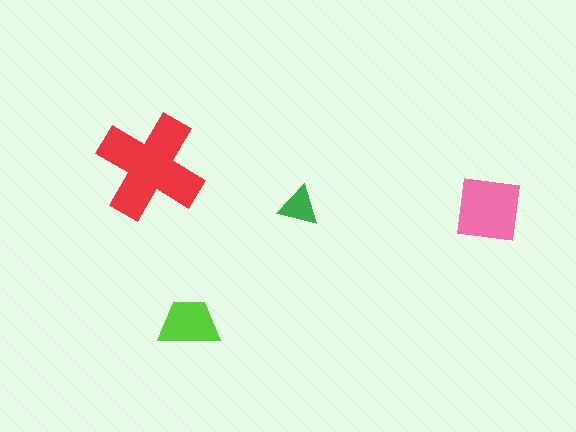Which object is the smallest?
The green triangle.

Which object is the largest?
The red cross.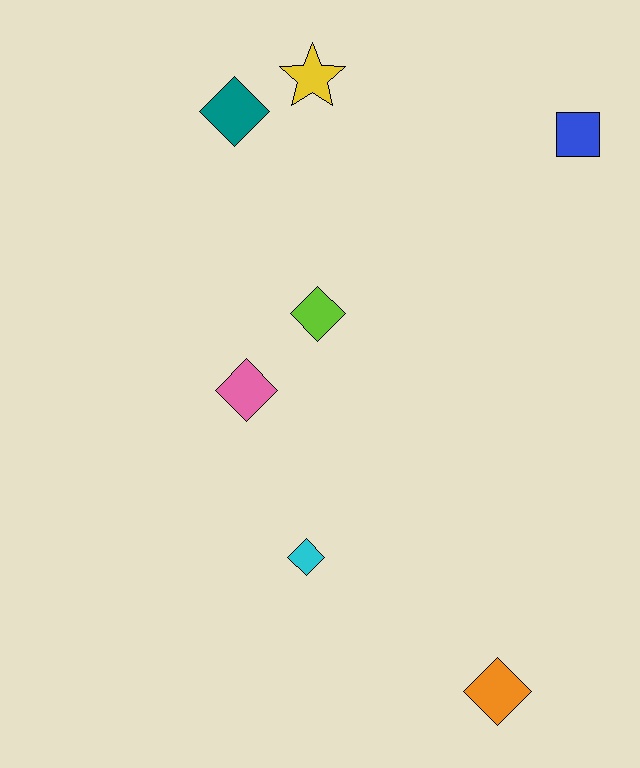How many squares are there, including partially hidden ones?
There is 1 square.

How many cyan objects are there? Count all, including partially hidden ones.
There is 1 cyan object.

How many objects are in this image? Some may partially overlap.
There are 7 objects.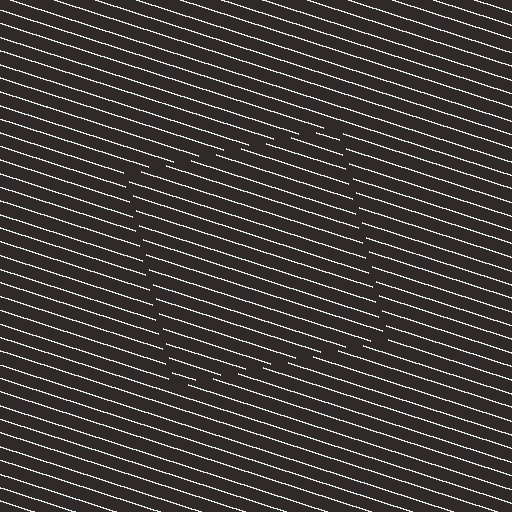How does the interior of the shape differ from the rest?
The interior of the shape contains the same grating, shifted by half a period — the contour is defined by the phase discontinuity where line-ends from the inner and outer gratings abut.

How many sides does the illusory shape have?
4 sides — the line-ends trace a square.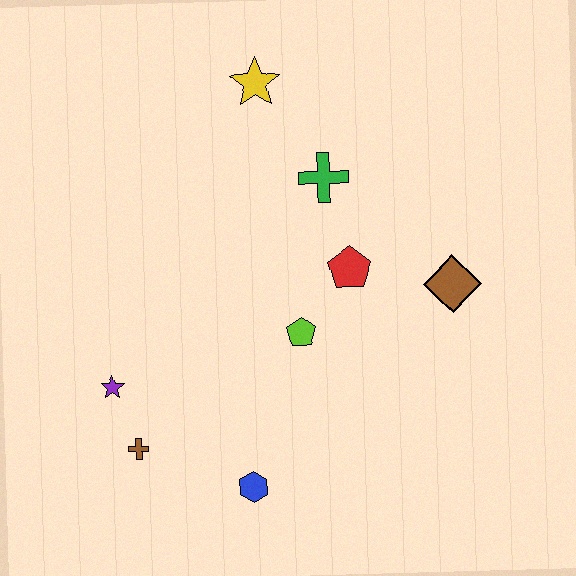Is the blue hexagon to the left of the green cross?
Yes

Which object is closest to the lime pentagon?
The red pentagon is closest to the lime pentagon.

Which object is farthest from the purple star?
The brown diamond is farthest from the purple star.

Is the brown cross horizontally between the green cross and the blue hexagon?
No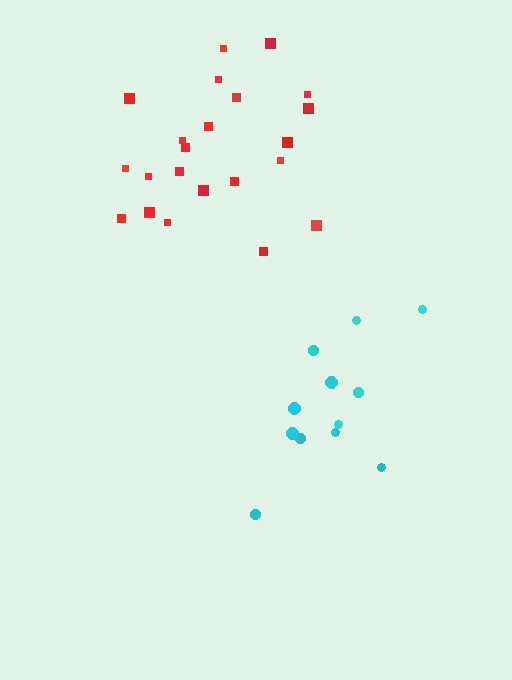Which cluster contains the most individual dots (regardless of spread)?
Red (22).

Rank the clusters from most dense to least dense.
red, cyan.